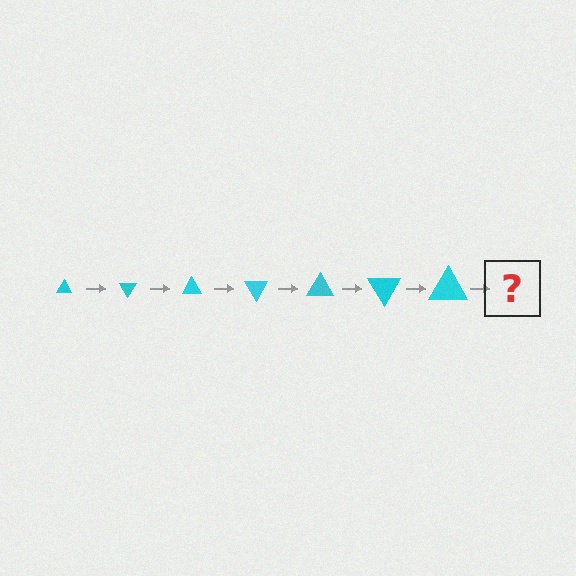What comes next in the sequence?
The next element should be a triangle, larger than the previous one and rotated 420 degrees from the start.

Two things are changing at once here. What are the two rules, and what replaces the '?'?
The two rules are that the triangle grows larger each step and it rotates 60 degrees each step. The '?' should be a triangle, larger than the previous one and rotated 420 degrees from the start.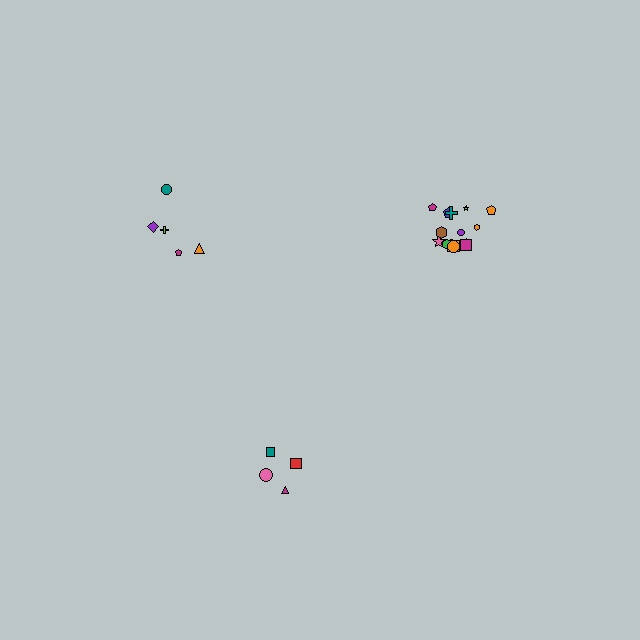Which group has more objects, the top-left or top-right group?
The top-right group.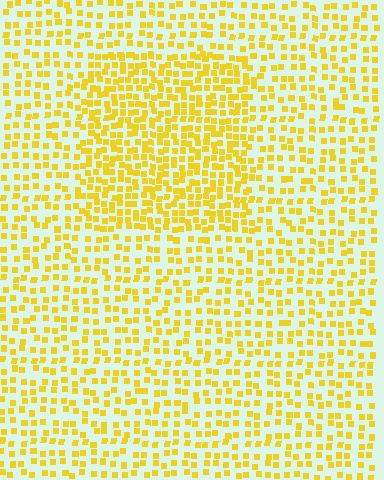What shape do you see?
I see a rectangle.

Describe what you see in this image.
The image contains small yellow elements arranged at two different densities. A rectangle-shaped region is visible where the elements are more densely packed than the surrounding area.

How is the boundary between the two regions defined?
The boundary is defined by a change in element density (approximately 1.7x ratio). All elements are the same color, size, and shape.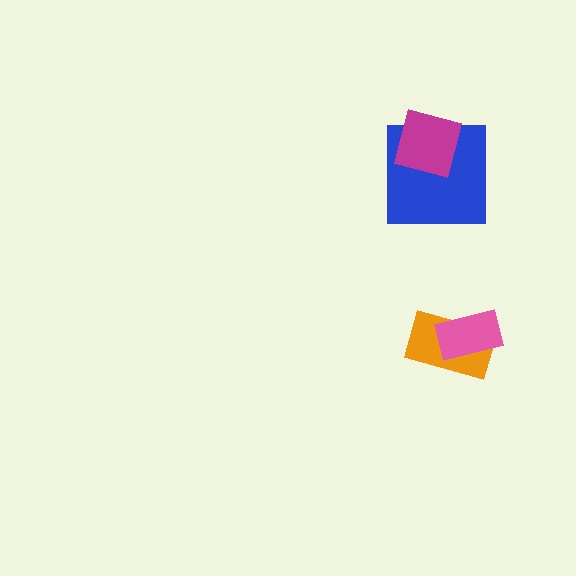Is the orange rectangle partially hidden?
Yes, it is partially covered by another shape.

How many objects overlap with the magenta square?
1 object overlaps with the magenta square.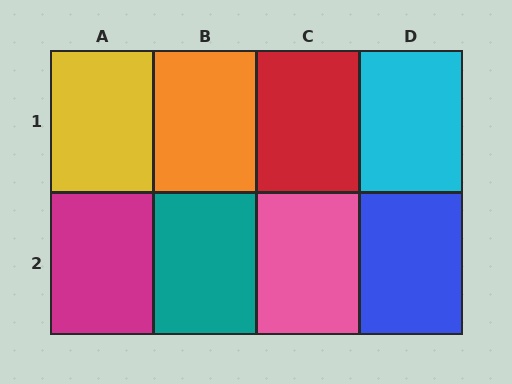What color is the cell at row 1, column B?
Orange.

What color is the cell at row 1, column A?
Yellow.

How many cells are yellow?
1 cell is yellow.